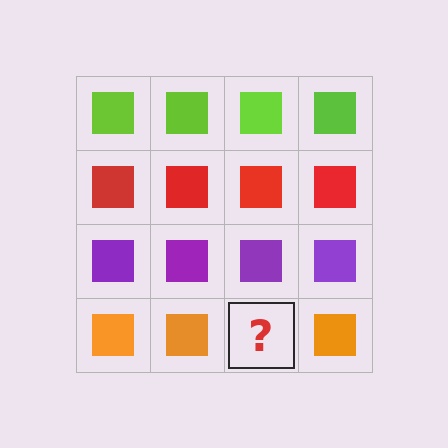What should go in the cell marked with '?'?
The missing cell should contain an orange square.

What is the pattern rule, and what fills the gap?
The rule is that each row has a consistent color. The gap should be filled with an orange square.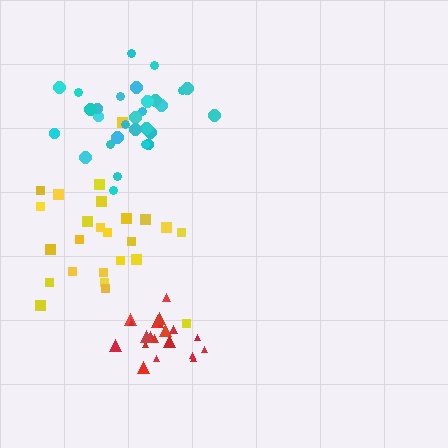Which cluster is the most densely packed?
Red.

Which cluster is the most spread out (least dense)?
Yellow.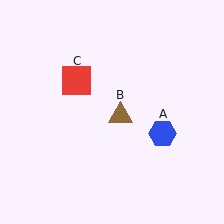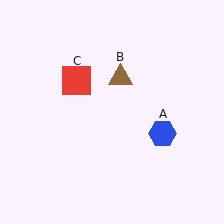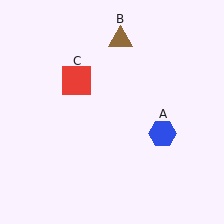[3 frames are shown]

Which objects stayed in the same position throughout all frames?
Blue hexagon (object A) and red square (object C) remained stationary.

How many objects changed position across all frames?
1 object changed position: brown triangle (object B).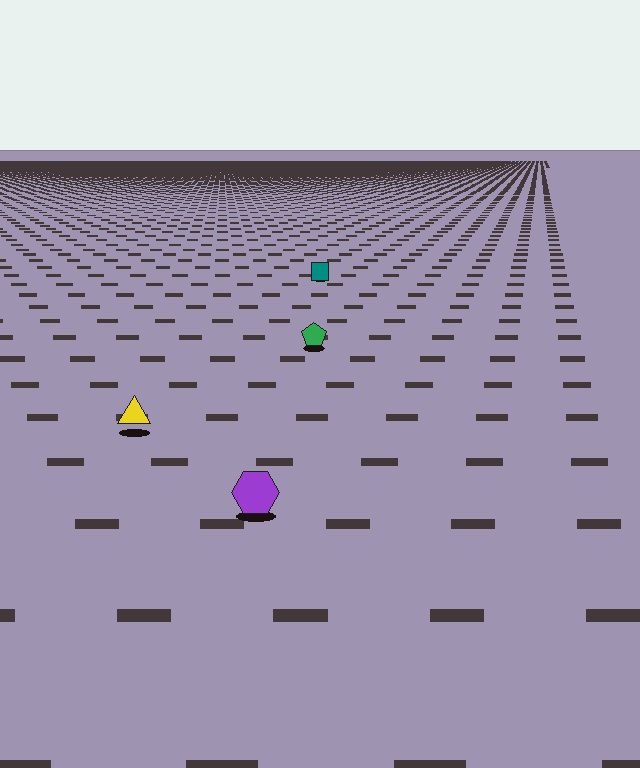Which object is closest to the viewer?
The purple hexagon is closest. The texture marks near it are larger and more spread out.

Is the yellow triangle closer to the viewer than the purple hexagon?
No. The purple hexagon is closer — you can tell from the texture gradient: the ground texture is coarser near it.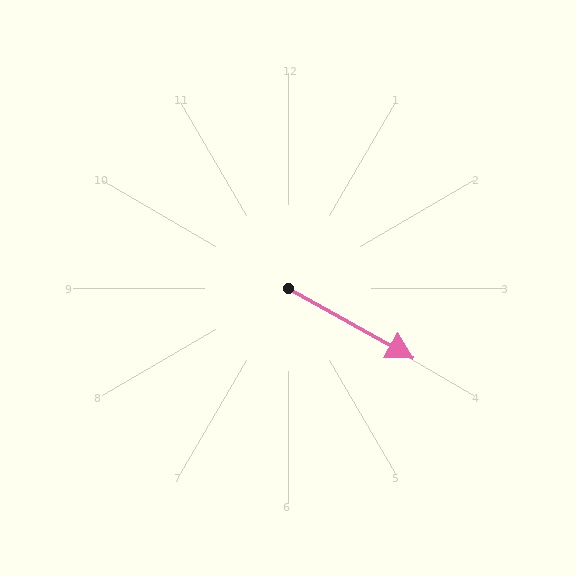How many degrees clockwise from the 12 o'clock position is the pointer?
Approximately 119 degrees.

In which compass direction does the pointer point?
Southeast.